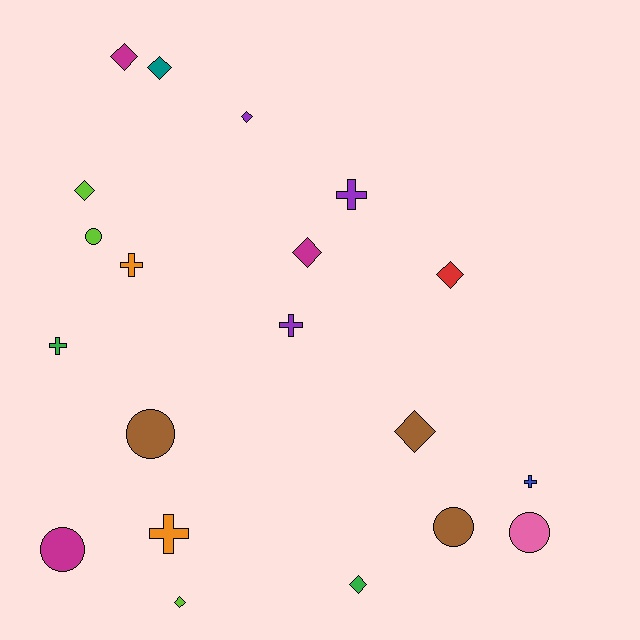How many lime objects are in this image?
There are 3 lime objects.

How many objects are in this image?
There are 20 objects.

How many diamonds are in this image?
There are 9 diamonds.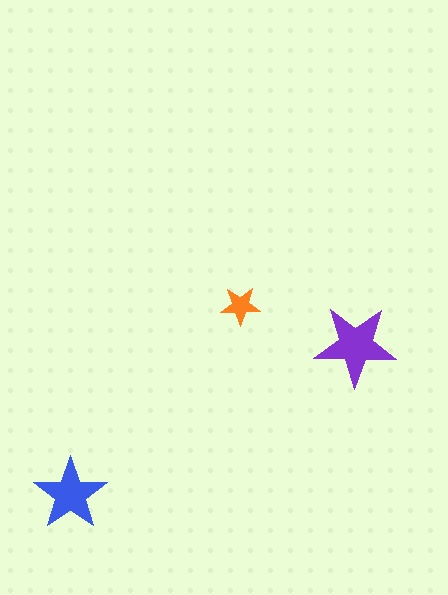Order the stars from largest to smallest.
the purple one, the blue one, the orange one.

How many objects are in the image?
There are 3 objects in the image.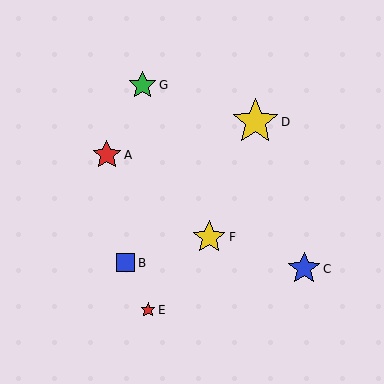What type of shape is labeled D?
Shape D is a yellow star.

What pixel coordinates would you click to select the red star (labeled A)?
Click at (107, 155) to select the red star A.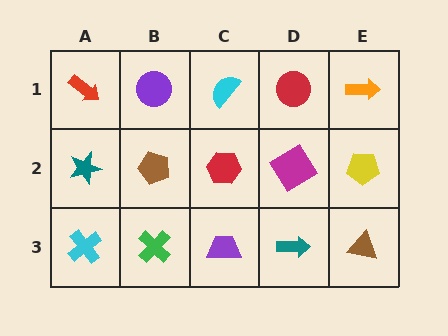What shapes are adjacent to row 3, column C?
A red hexagon (row 2, column C), a green cross (row 3, column B), a teal arrow (row 3, column D).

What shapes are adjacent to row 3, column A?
A teal star (row 2, column A), a green cross (row 3, column B).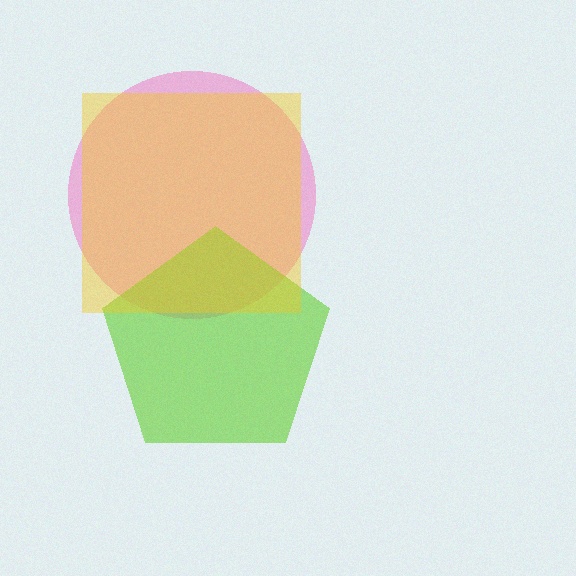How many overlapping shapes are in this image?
There are 3 overlapping shapes in the image.